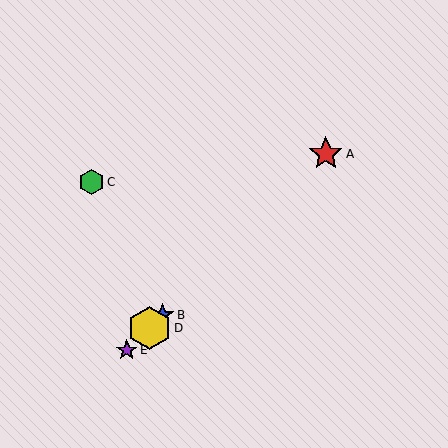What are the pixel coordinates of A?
Object A is at (326, 154).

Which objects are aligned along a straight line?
Objects A, B, D, E are aligned along a straight line.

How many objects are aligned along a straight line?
4 objects (A, B, D, E) are aligned along a straight line.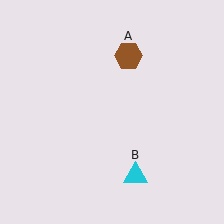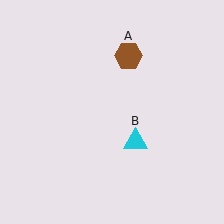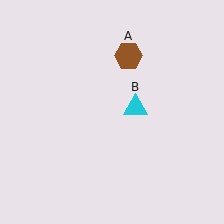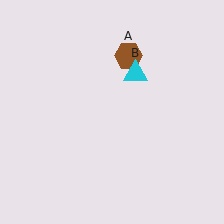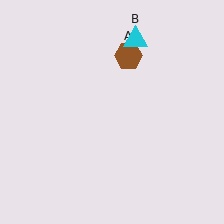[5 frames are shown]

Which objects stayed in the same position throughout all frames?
Brown hexagon (object A) remained stationary.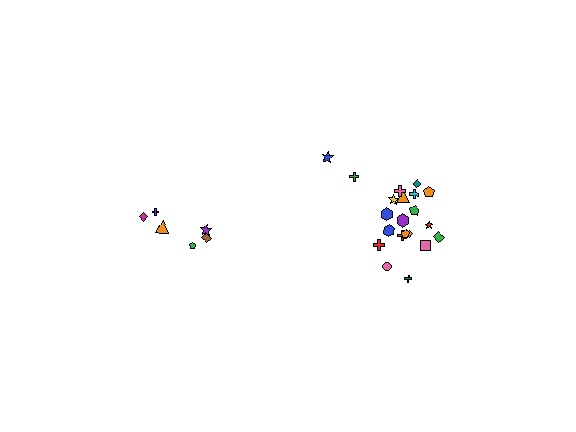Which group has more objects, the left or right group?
The right group.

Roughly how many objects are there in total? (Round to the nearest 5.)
Roughly 30 objects in total.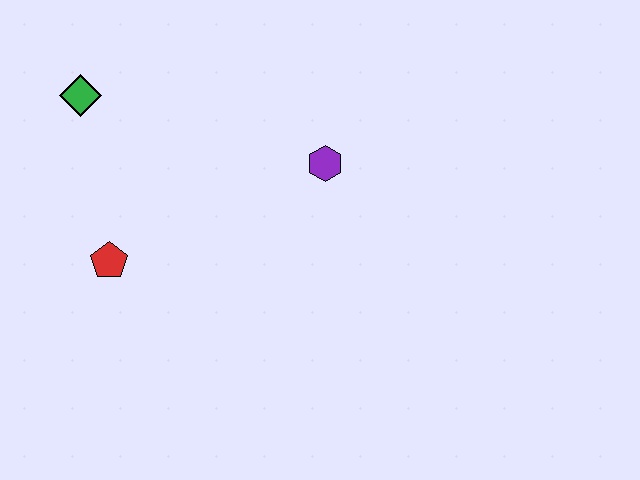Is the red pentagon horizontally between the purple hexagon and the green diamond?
Yes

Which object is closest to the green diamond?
The red pentagon is closest to the green diamond.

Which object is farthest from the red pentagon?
The purple hexagon is farthest from the red pentagon.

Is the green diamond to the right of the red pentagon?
No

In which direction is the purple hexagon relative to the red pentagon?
The purple hexagon is to the right of the red pentagon.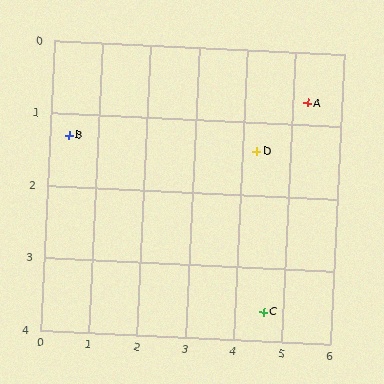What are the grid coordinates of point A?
Point A is at approximately (5.3, 0.7).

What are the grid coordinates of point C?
Point C is at approximately (4.6, 3.6).